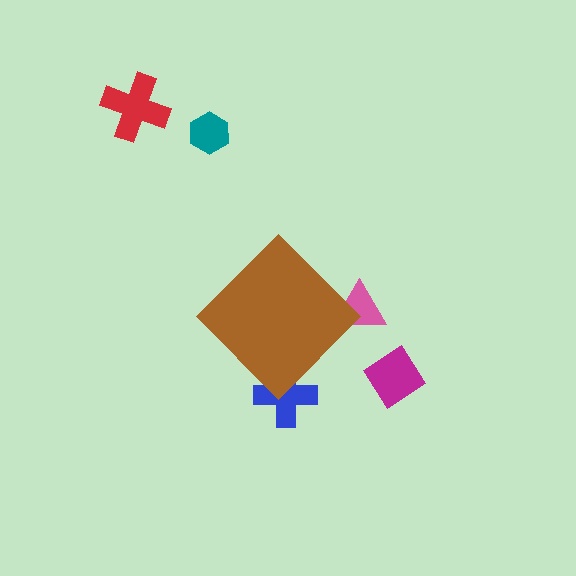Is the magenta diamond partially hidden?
No, the magenta diamond is fully visible.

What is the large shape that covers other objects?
A brown diamond.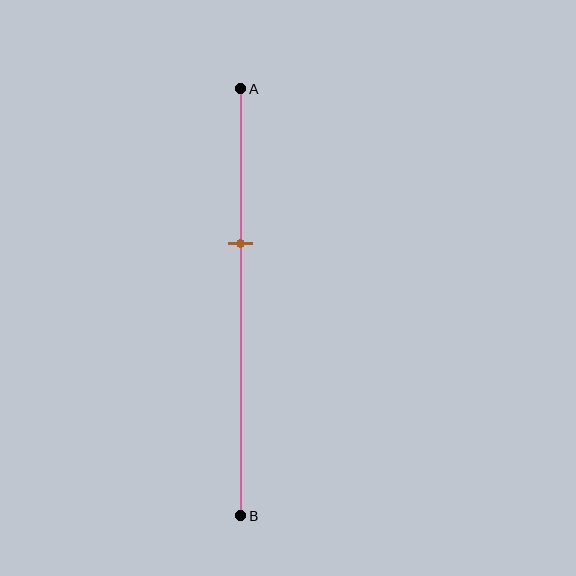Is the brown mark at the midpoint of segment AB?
No, the mark is at about 35% from A, not at the 50% midpoint.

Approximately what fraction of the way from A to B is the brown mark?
The brown mark is approximately 35% of the way from A to B.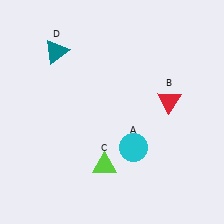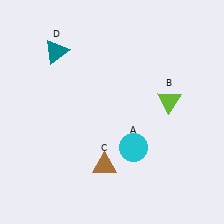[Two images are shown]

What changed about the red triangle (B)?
In Image 1, B is red. In Image 2, it changed to lime.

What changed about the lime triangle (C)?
In Image 1, C is lime. In Image 2, it changed to brown.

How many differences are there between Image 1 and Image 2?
There are 2 differences between the two images.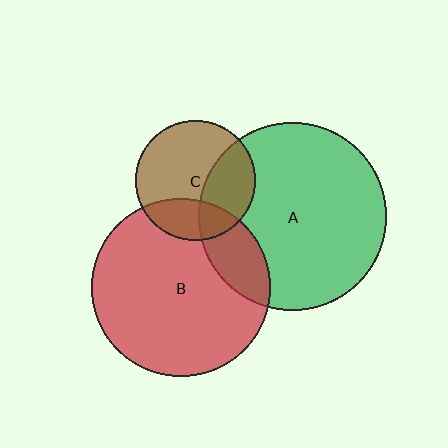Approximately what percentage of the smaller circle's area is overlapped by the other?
Approximately 25%.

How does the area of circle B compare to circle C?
Approximately 2.2 times.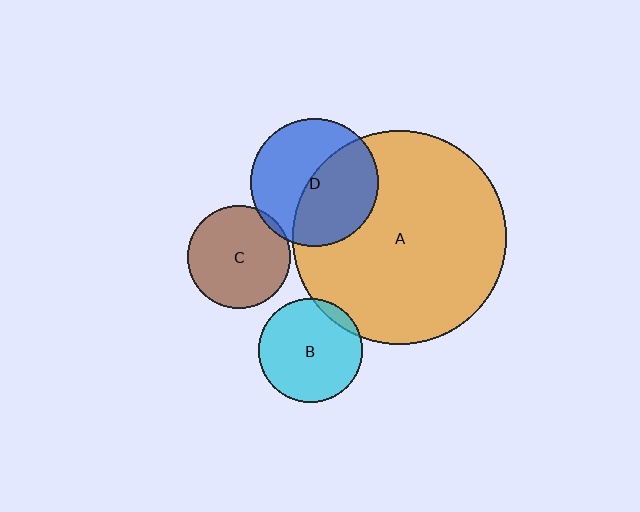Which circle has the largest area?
Circle A (orange).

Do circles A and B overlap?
Yes.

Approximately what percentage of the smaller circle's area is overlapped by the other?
Approximately 10%.